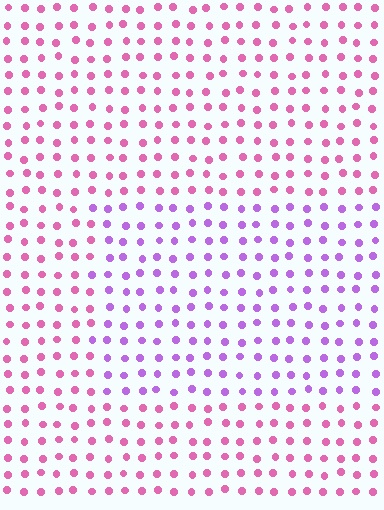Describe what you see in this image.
The image is filled with small pink elements in a uniform arrangement. A rectangle-shaped region is visible where the elements are tinted to a slightly different hue, forming a subtle color boundary.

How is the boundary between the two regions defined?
The boundary is defined purely by a slight shift in hue (about 43 degrees). Spacing, size, and orientation are identical on both sides.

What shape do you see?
I see a rectangle.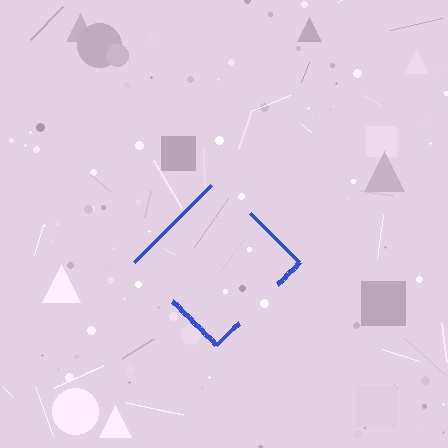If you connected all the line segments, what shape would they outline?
They would outline a diamond.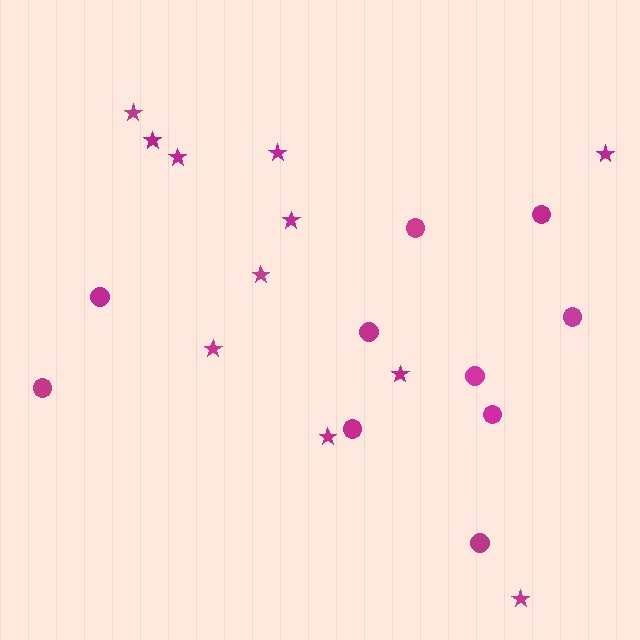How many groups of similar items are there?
There are 2 groups: one group of stars (11) and one group of circles (10).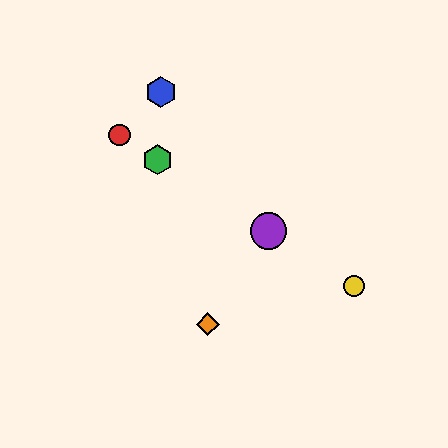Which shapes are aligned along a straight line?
The red circle, the green hexagon, the yellow circle, the purple circle are aligned along a straight line.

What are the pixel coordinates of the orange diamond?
The orange diamond is at (208, 324).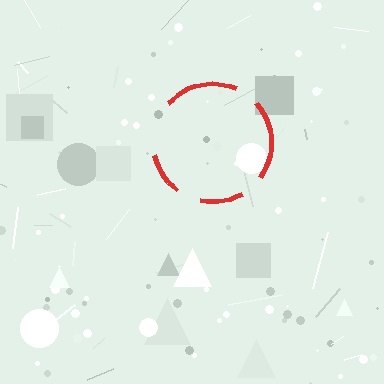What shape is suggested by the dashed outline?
The dashed outline suggests a circle.